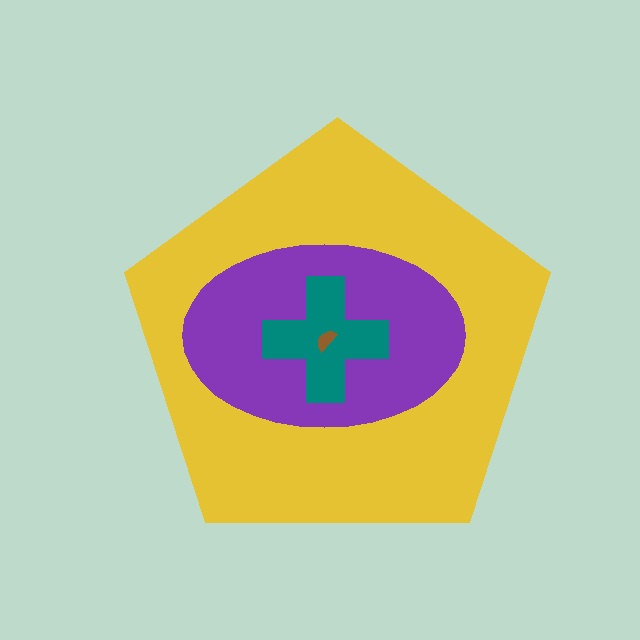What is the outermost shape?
The yellow pentagon.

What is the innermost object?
The brown semicircle.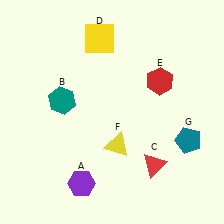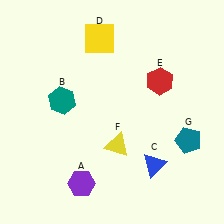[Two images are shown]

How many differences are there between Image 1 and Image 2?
There is 1 difference between the two images.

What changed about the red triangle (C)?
In Image 1, C is red. In Image 2, it changed to blue.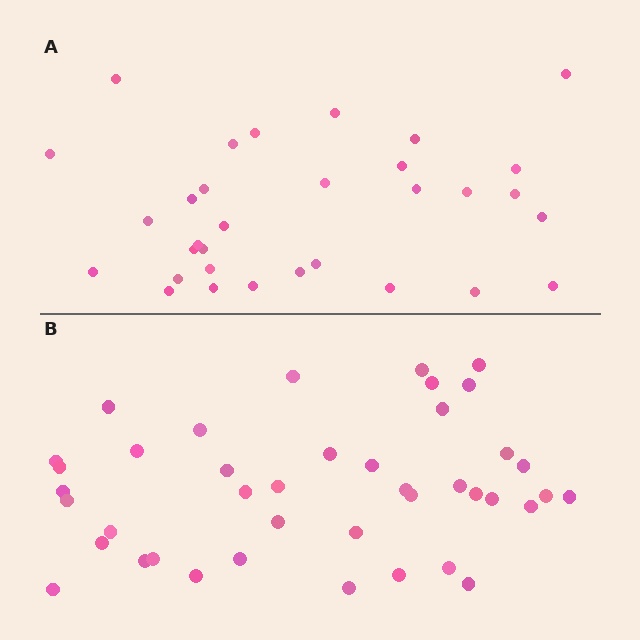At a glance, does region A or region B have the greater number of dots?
Region B (the bottom region) has more dots.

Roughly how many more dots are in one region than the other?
Region B has roughly 8 or so more dots than region A.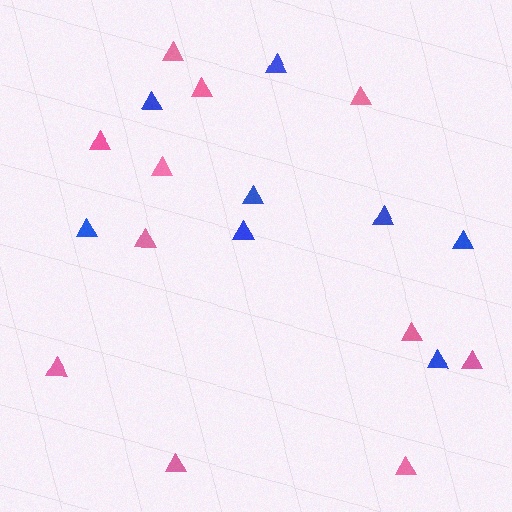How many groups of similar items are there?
There are 2 groups: one group of pink triangles (11) and one group of blue triangles (8).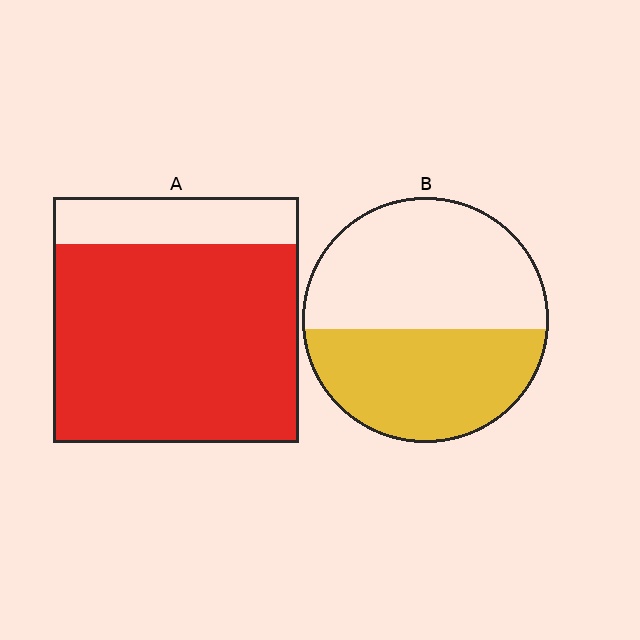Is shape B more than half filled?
No.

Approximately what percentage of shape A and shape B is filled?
A is approximately 80% and B is approximately 45%.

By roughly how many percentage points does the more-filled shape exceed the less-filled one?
By roughly 35 percentage points (A over B).